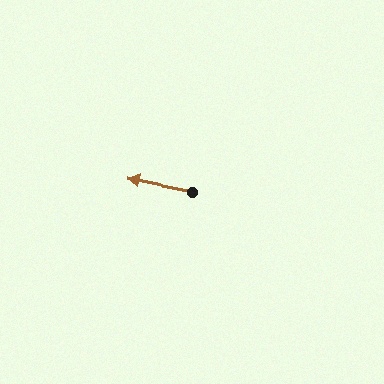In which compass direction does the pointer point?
West.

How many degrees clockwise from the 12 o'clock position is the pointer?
Approximately 281 degrees.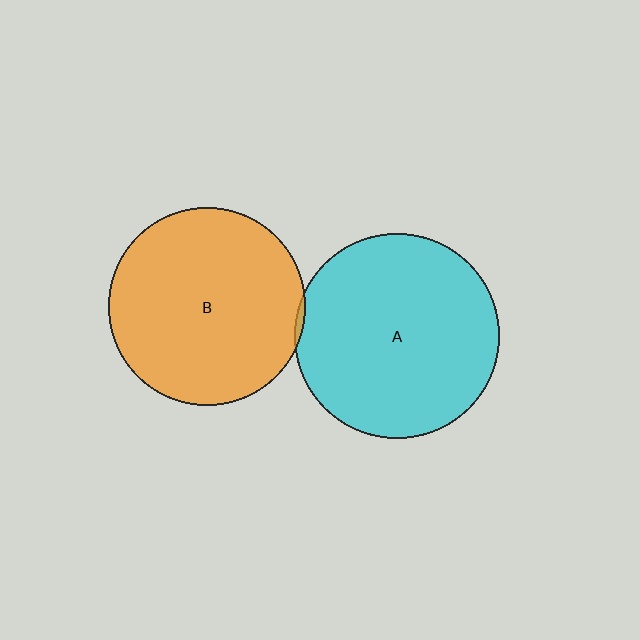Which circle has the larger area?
Circle A (cyan).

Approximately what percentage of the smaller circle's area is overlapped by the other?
Approximately 5%.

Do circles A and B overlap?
Yes.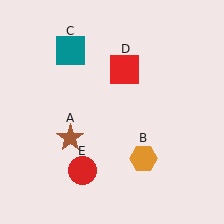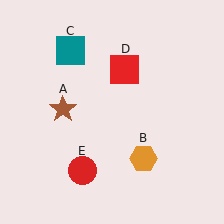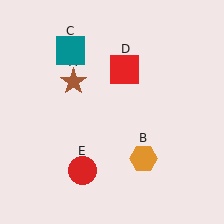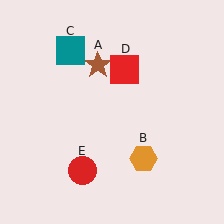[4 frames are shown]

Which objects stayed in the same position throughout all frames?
Orange hexagon (object B) and teal square (object C) and red square (object D) and red circle (object E) remained stationary.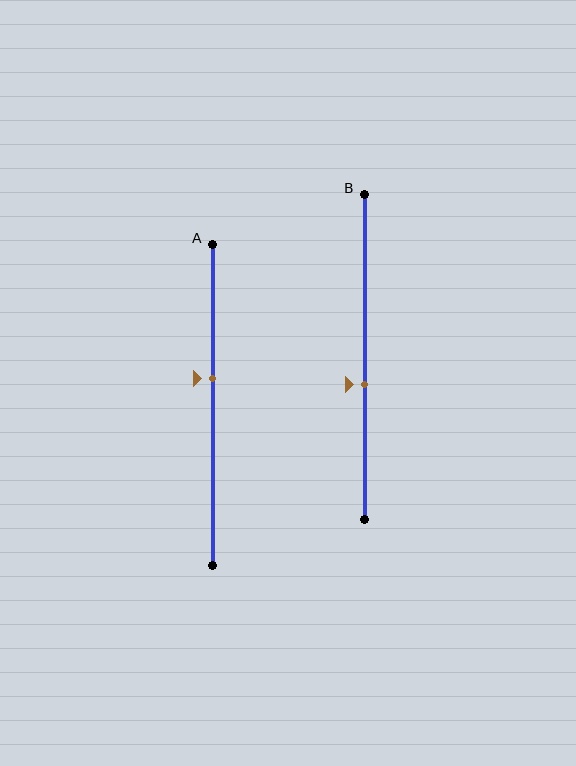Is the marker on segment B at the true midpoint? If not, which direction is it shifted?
No, the marker on segment B is shifted downward by about 9% of the segment length.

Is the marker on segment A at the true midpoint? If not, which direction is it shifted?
No, the marker on segment A is shifted upward by about 8% of the segment length.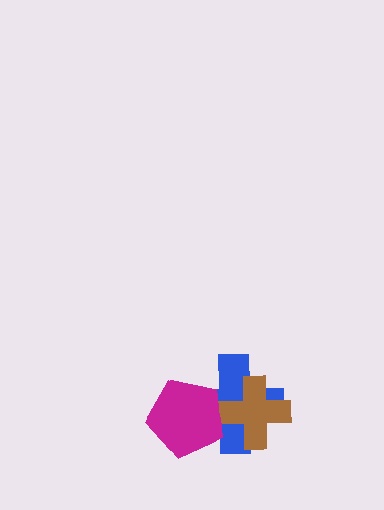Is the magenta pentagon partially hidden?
No, no other shape covers it.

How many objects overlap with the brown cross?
2 objects overlap with the brown cross.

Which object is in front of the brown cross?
The magenta pentagon is in front of the brown cross.